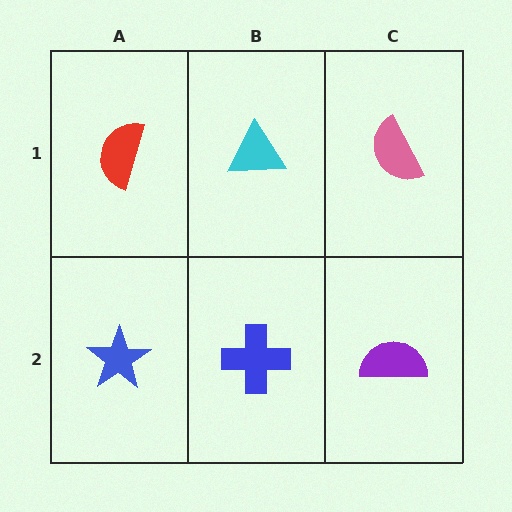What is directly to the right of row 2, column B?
A purple semicircle.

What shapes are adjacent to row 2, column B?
A cyan triangle (row 1, column B), a blue star (row 2, column A), a purple semicircle (row 2, column C).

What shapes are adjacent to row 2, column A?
A red semicircle (row 1, column A), a blue cross (row 2, column B).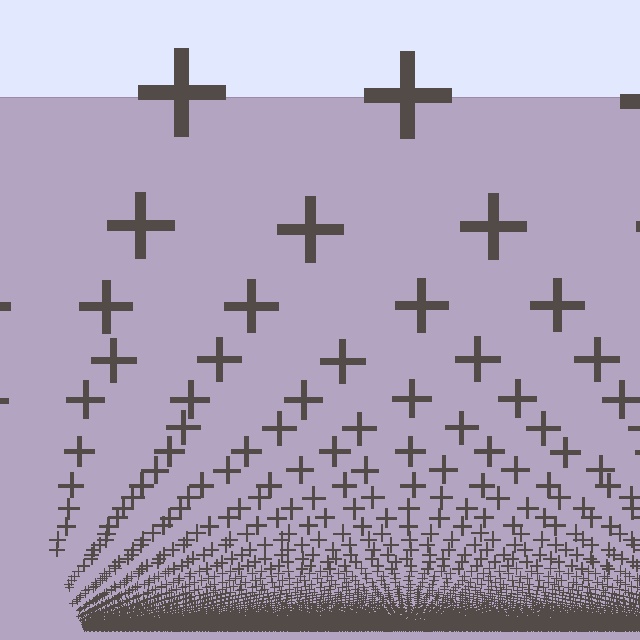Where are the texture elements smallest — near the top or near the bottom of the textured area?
Near the bottom.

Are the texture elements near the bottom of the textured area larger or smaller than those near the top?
Smaller. The gradient is inverted — elements near the bottom are smaller and denser.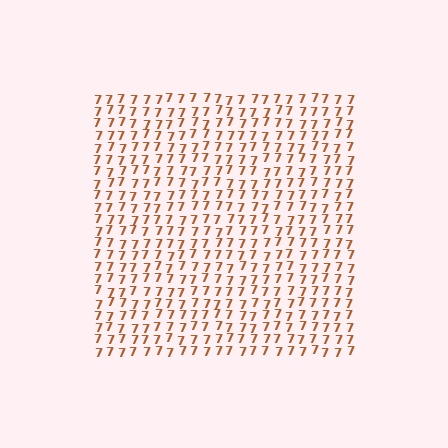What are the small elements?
The small elements are digit 7's.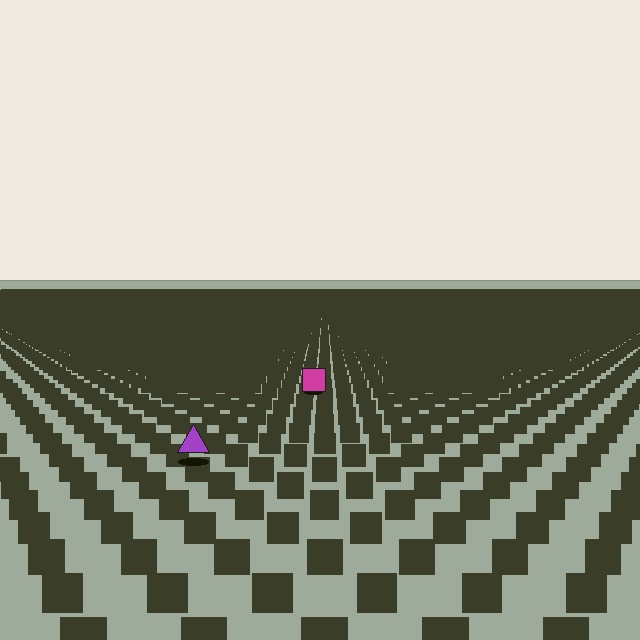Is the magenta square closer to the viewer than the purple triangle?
No. The purple triangle is closer — you can tell from the texture gradient: the ground texture is coarser near it.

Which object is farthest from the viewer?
The magenta square is farthest from the viewer. It appears smaller and the ground texture around it is denser.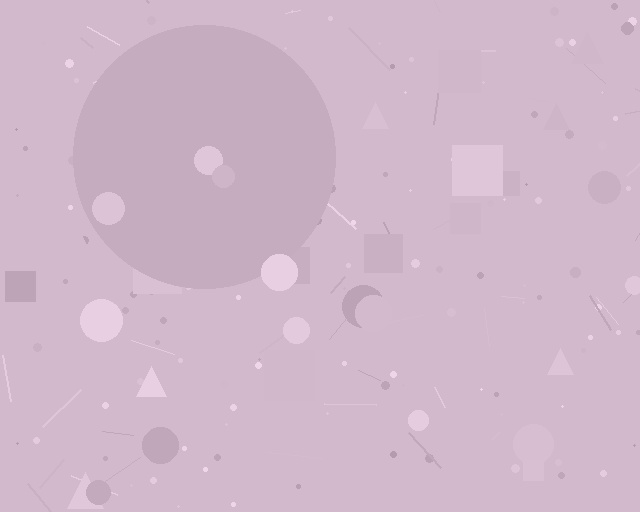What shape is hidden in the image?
A circle is hidden in the image.